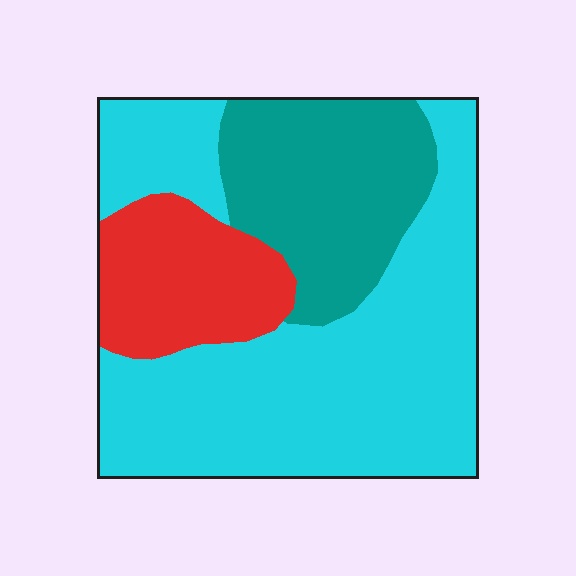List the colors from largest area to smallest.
From largest to smallest: cyan, teal, red.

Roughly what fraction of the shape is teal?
Teal takes up about one quarter (1/4) of the shape.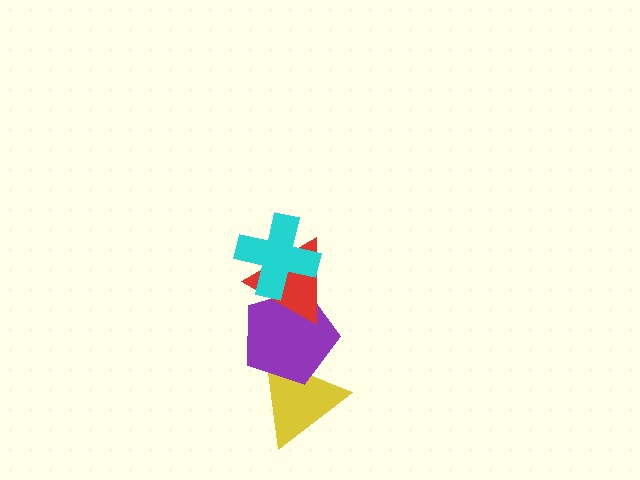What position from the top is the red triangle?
The red triangle is 2nd from the top.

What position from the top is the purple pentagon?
The purple pentagon is 3rd from the top.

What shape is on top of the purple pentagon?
The red triangle is on top of the purple pentagon.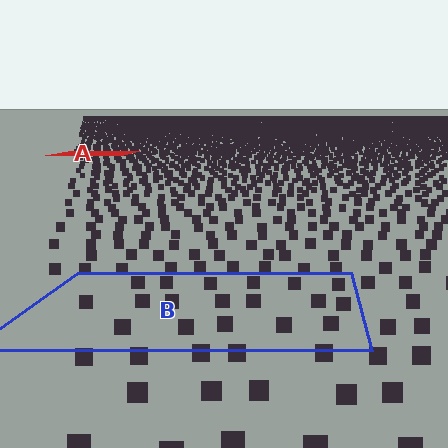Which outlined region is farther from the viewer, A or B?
Region A is farther from the viewer — the texture elements inside it appear smaller and more densely packed.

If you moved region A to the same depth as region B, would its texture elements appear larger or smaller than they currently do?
They would appear larger. At a closer depth, the same texture elements are projected at a bigger on-screen size.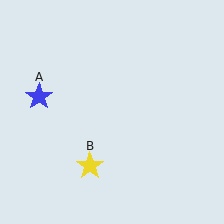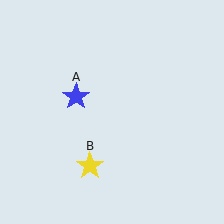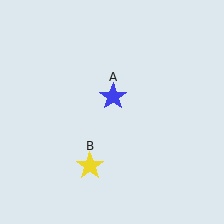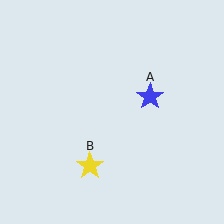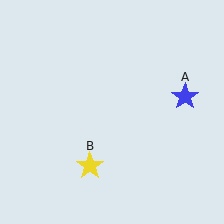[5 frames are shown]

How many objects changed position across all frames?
1 object changed position: blue star (object A).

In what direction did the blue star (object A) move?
The blue star (object A) moved right.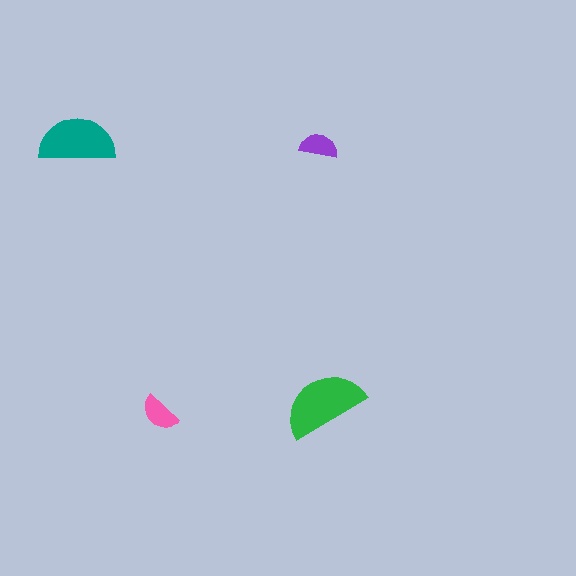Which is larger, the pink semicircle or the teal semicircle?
The teal one.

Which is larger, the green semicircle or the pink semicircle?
The green one.